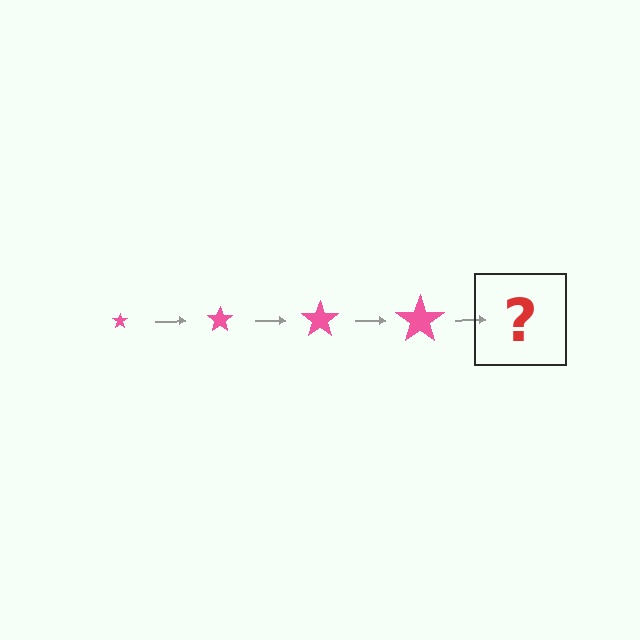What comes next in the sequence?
The next element should be a pink star, larger than the previous one.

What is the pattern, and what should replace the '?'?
The pattern is that the star gets progressively larger each step. The '?' should be a pink star, larger than the previous one.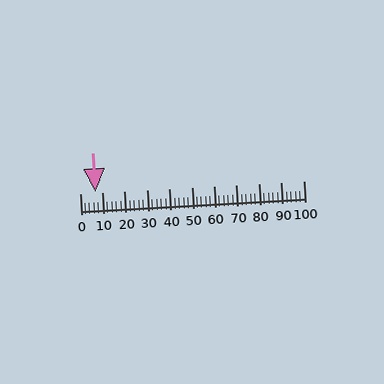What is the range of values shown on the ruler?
The ruler shows values from 0 to 100.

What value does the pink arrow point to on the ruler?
The pink arrow points to approximately 7.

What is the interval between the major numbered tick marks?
The major tick marks are spaced 10 units apart.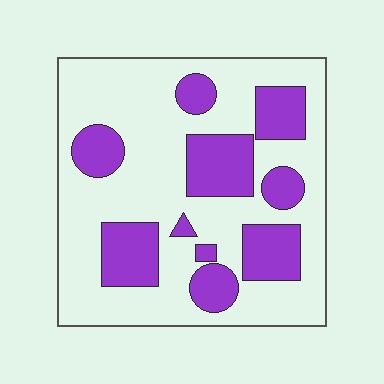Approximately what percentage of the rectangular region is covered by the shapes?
Approximately 30%.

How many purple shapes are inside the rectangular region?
10.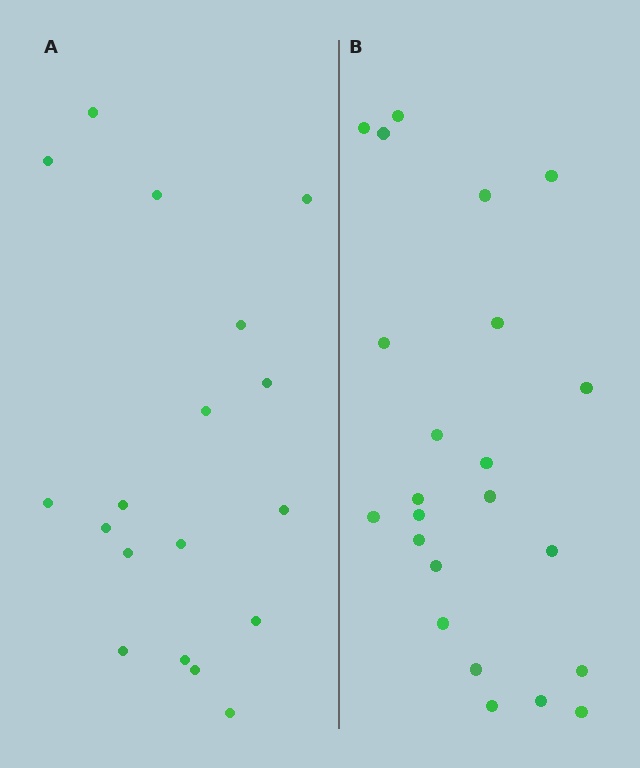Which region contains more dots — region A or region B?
Region B (the right region) has more dots.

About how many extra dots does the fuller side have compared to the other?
Region B has about 5 more dots than region A.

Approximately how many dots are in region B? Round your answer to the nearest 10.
About 20 dots. (The exact count is 23, which rounds to 20.)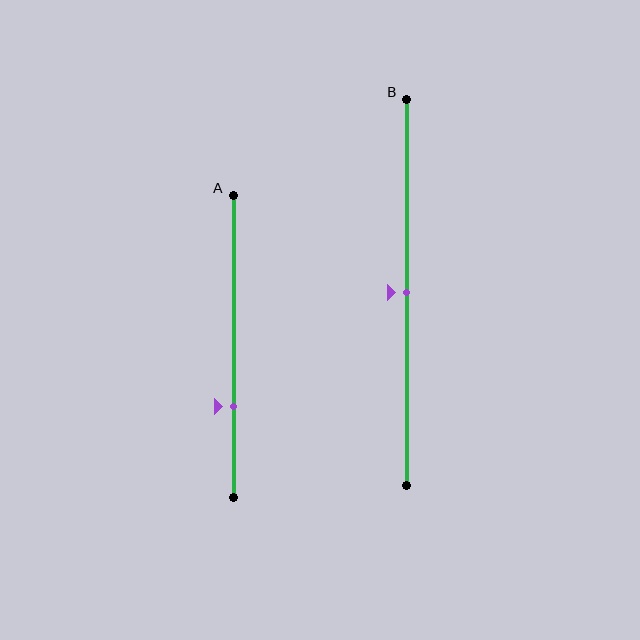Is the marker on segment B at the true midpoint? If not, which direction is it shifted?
Yes, the marker on segment B is at the true midpoint.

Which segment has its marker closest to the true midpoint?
Segment B has its marker closest to the true midpoint.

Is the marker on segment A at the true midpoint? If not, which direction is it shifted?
No, the marker on segment A is shifted downward by about 20% of the segment length.